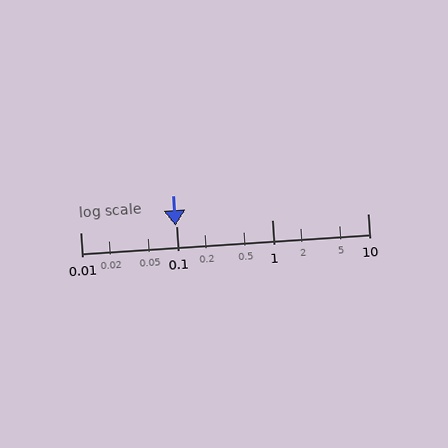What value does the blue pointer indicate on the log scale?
The pointer indicates approximately 0.099.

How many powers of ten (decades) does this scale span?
The scale spans 3 decades, from 0.01 to 10.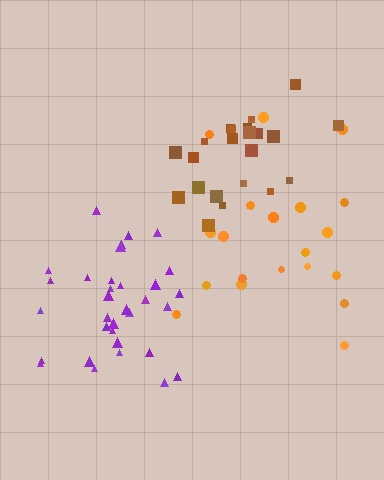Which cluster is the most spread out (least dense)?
Orange.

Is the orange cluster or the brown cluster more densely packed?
Brown.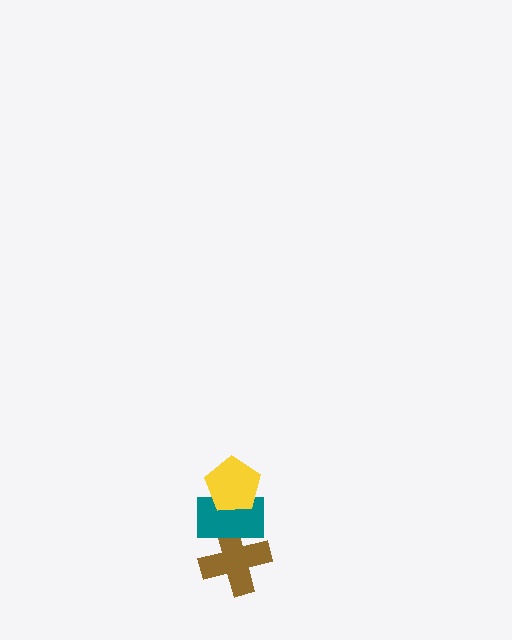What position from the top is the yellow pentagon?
The yellow pentagon is 1st from the top.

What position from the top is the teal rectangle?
The teal rectangle is 2nd from the top.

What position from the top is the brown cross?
The brown cross is 3rd from the top.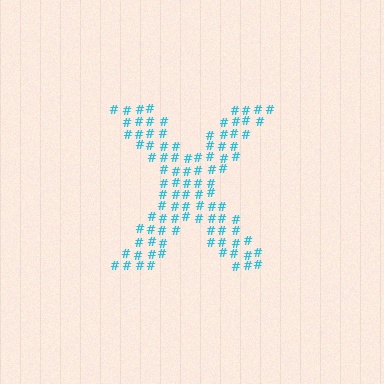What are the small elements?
The small elements are hash symbols.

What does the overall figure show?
The overall figure shows the letter X.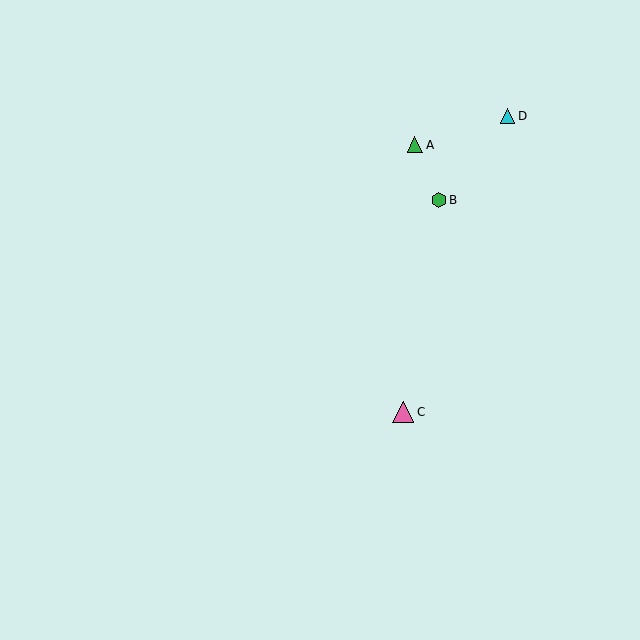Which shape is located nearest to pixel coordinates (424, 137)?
The green triangle (labeled A) at (415, 145) is nearest to that location.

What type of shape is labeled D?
Shape D is a cyan triangle.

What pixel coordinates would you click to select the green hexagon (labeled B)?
Click at (439, 200) to select the green hexagon B.